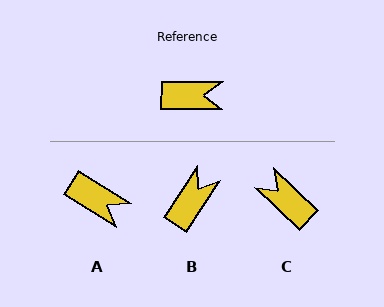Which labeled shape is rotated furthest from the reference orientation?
C, about 137 degrees away.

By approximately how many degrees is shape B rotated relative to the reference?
Approximately 57 degrees counter-clockwise.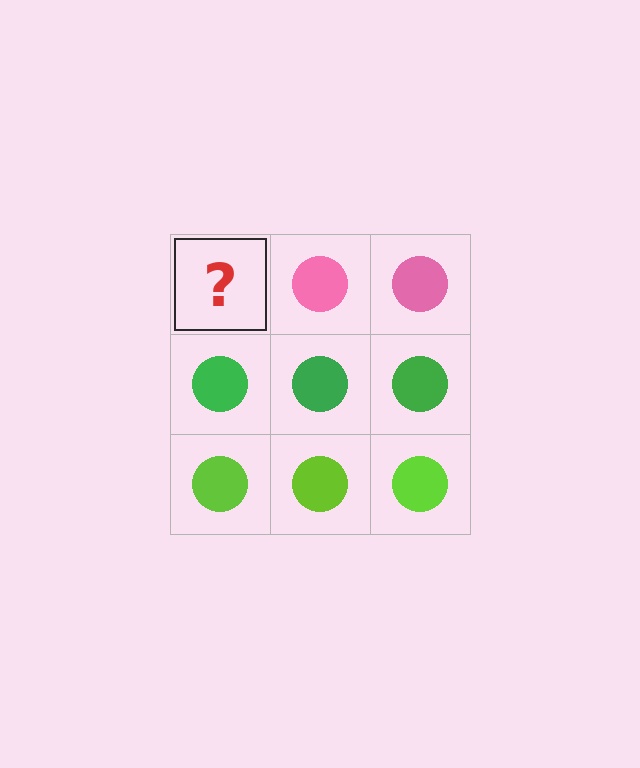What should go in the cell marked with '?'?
The missing cell should contain a pink circle.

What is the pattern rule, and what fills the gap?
The rule is that each row has a consistent color. The gap should be filled with a pink circle.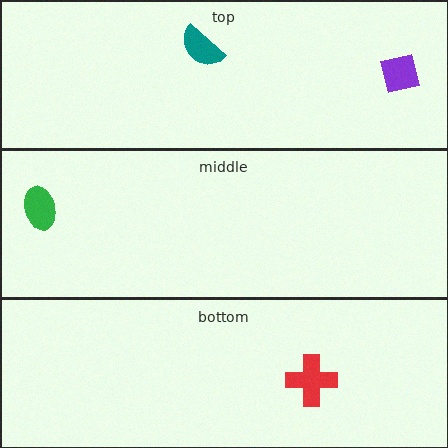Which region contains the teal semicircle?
The top region.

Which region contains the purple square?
The top region.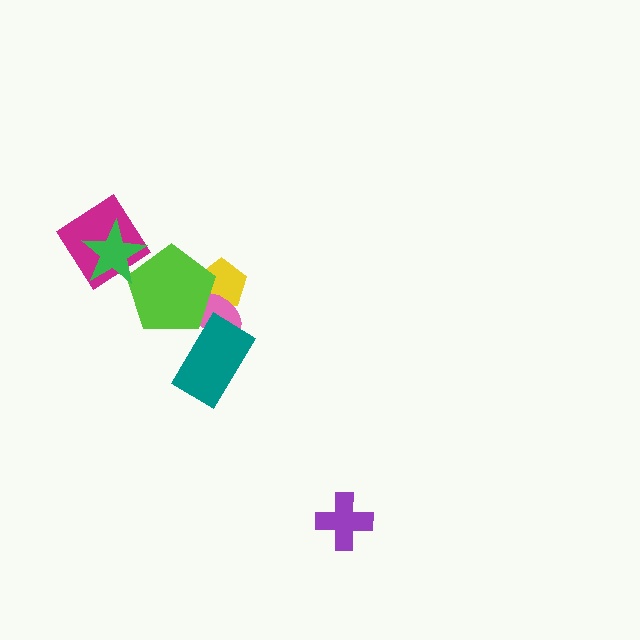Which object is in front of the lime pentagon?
The green star is in front of the lime pentagon.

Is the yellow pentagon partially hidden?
Yes, it is partially covered by another shape.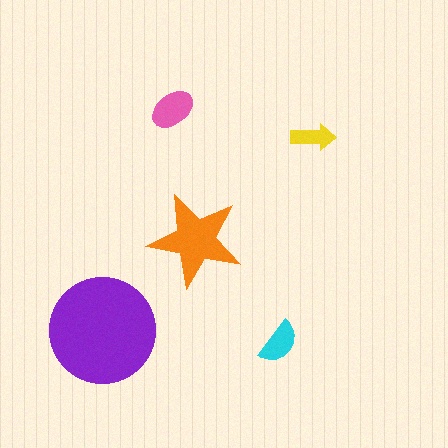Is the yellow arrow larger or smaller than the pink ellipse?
Smaller.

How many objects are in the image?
There are 5 objects in the image.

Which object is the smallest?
The yellow arrow.